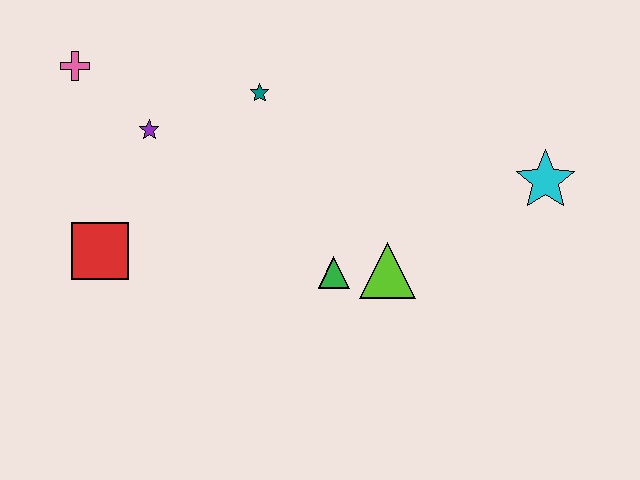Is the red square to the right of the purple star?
No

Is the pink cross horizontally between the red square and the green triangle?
No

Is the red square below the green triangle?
No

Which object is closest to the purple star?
The pink cross is closest to the purple star.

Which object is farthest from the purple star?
The cyan star is farthest from the purple star.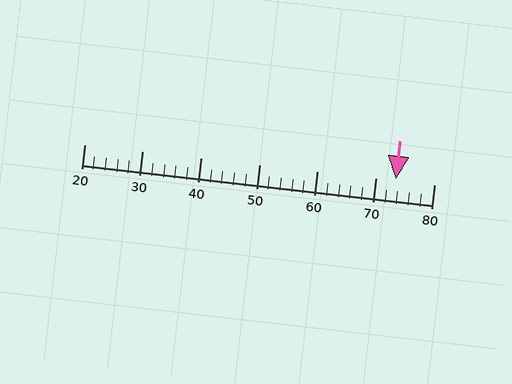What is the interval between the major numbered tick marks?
The major tick marks are spaced 10 units apart.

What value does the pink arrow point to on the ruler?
The pink arrow points to approximately 73.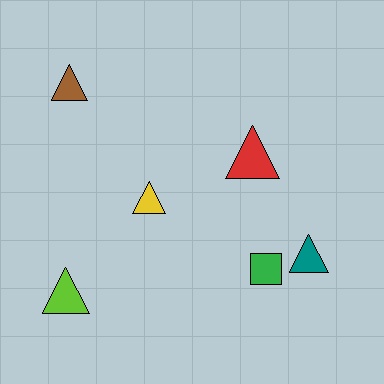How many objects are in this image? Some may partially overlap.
There are 6 objects.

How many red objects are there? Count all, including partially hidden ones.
There is 1 red object.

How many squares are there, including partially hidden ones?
There is 1 square.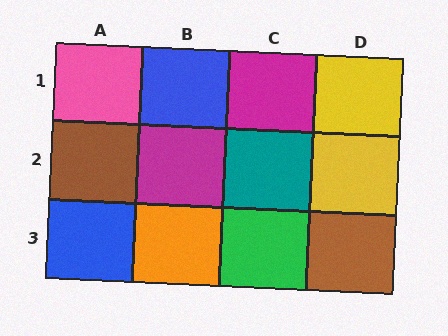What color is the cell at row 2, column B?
Magenta.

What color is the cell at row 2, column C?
Teal.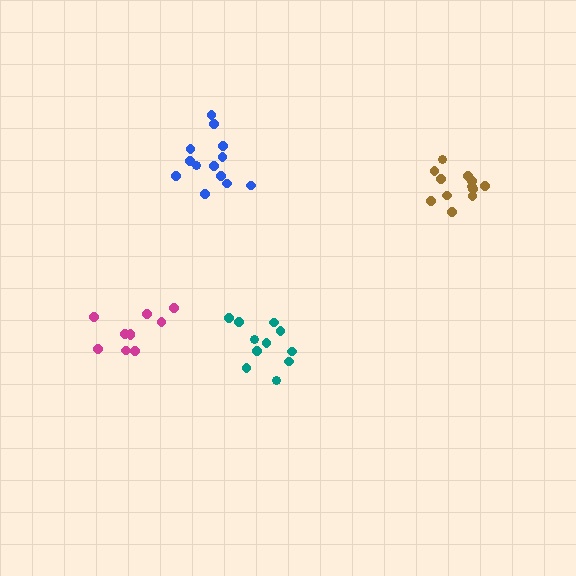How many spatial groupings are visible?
There are 4 spatial groupings.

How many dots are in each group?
Group 1: 12 dots, Group 2: 11 dots, Group 3: 10 dots, Group 4: 13 dots (46 total).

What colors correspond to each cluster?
The clusters are colored: brown, teal, magenta, blue.